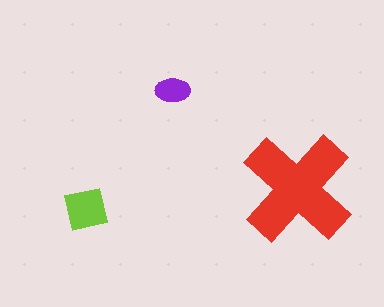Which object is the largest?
The red cross.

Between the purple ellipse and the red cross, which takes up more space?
The red cross.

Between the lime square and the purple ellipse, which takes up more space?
The lime square.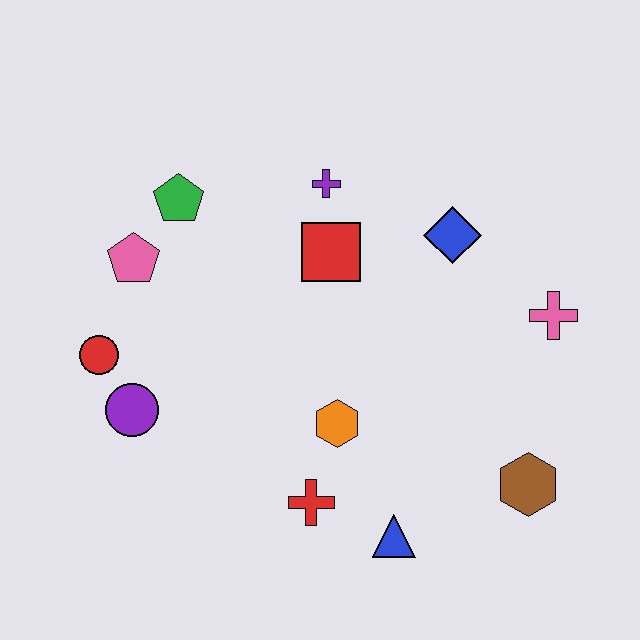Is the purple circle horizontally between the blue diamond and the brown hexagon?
No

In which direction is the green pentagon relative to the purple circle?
The green pentagon is above the purple circle.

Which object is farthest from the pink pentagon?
The brown hexagon is farthest from the pink pentagon.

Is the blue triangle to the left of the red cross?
No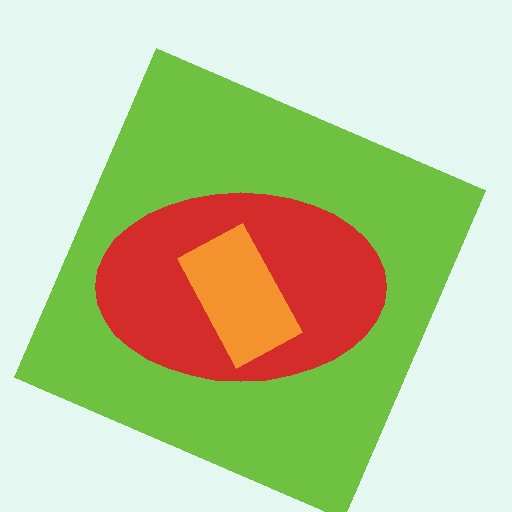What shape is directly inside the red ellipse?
The orange rectangle.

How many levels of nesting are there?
3.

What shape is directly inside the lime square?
The red ellipse.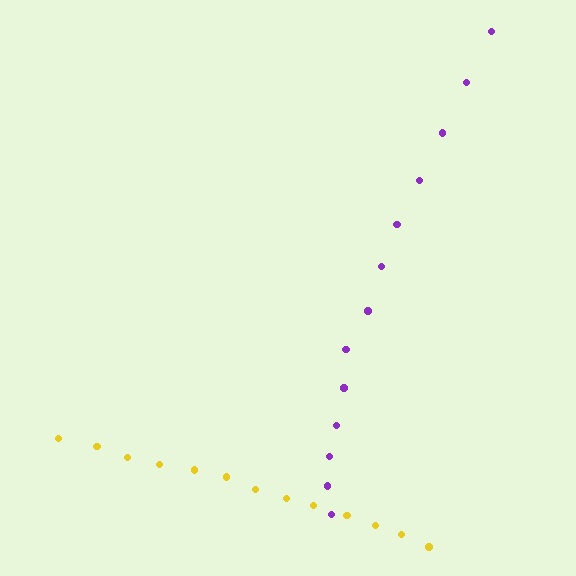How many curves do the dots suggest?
There are 2 distinct paths.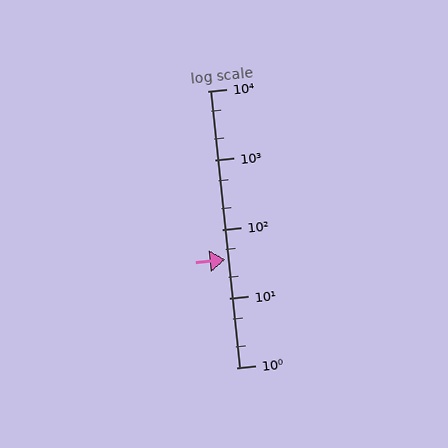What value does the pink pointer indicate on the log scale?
The pointer indicates approximately 37.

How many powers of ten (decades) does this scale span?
The scale spans 4 decades, from 1 to 10000.